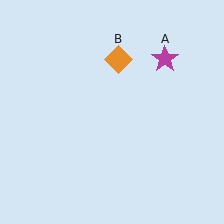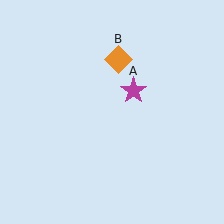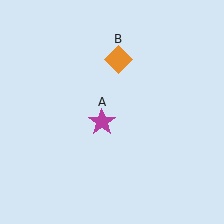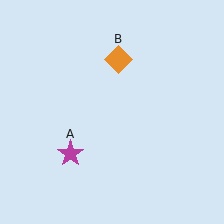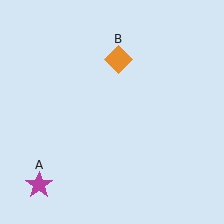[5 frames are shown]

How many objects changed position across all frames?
1 object changed position: magenta star (object A).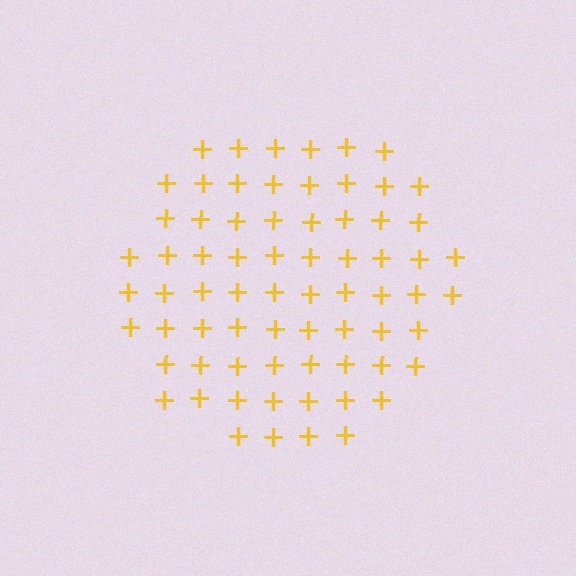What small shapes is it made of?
It is made of small plus signs.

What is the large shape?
The large shape is a circle.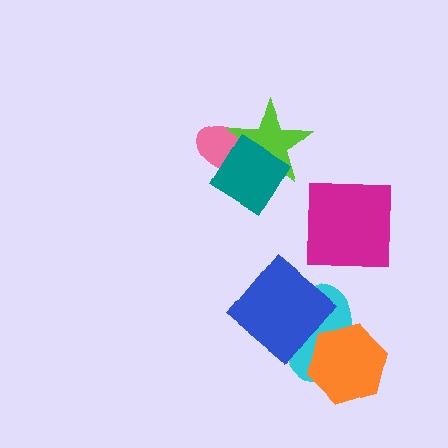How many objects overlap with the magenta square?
0 objects overlap with the magenta square.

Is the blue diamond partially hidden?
No, no other shape covers it.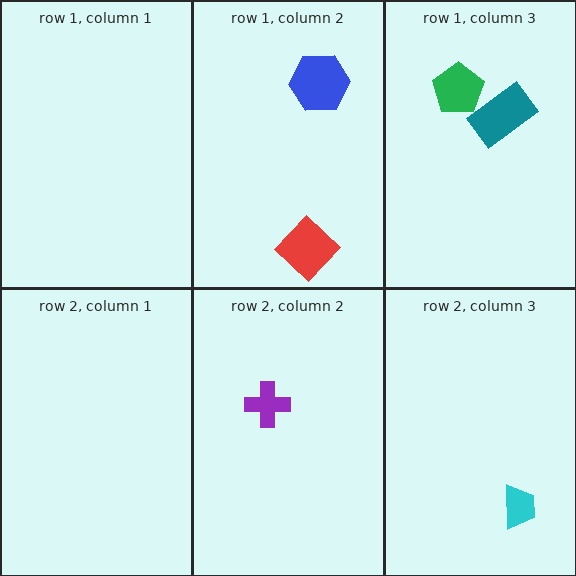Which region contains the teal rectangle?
The row 1, column 3 region.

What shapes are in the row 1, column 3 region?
The teal rectangle, the green pentagon.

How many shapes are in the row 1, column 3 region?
2.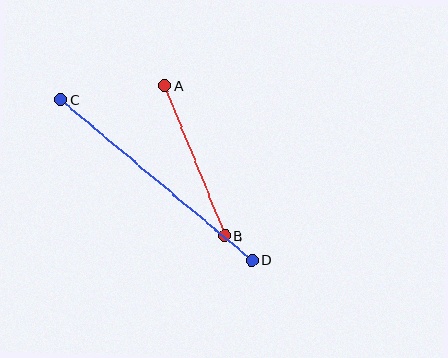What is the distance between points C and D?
The distance is approximately 250 pixels.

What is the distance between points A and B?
The distance is approximately 162 pixels.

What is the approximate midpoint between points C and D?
The midpoint is at approximately (156, 180) pixels.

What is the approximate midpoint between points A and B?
The midpoint is at approximately (195, 161) pixels.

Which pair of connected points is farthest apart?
Points C and D are farthest apart.